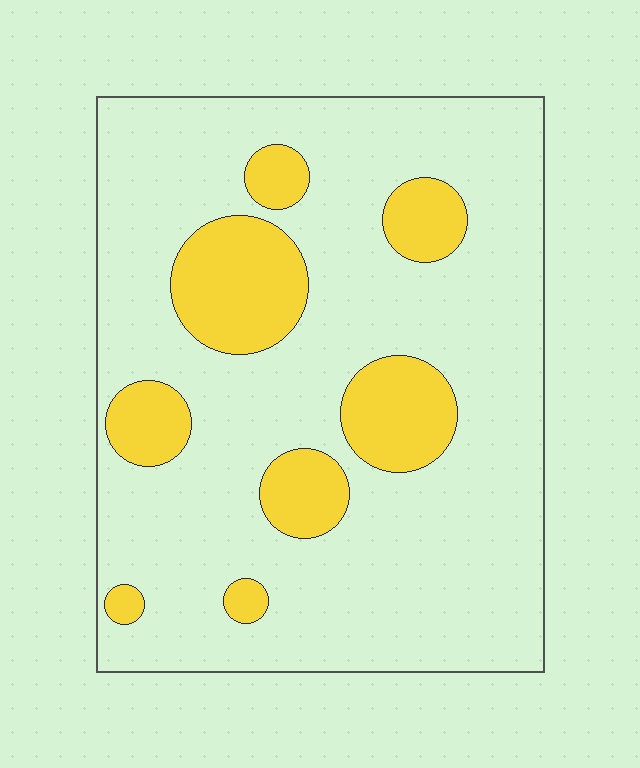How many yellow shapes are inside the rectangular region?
8.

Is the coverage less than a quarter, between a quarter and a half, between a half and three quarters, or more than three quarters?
Less than a quarter.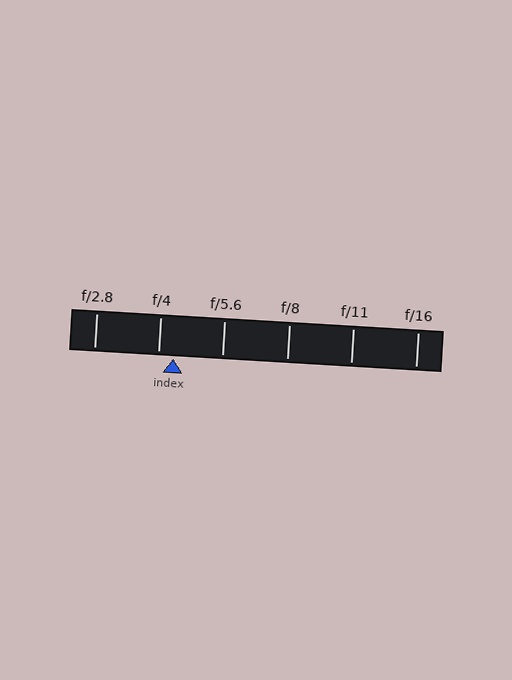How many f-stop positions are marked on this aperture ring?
There are 6 f-stop positions marked.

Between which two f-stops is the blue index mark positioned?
The index mark is between f/4 and f/5.6.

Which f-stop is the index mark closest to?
The index mark is closest to f/4.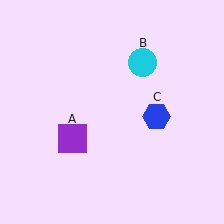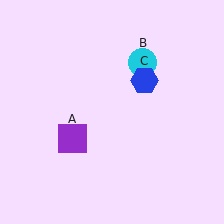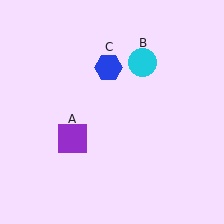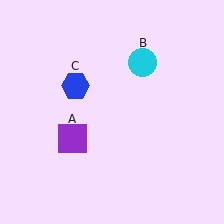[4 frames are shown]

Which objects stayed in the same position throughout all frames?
Purple square (object A) and cyan circle (object B) remained stationary.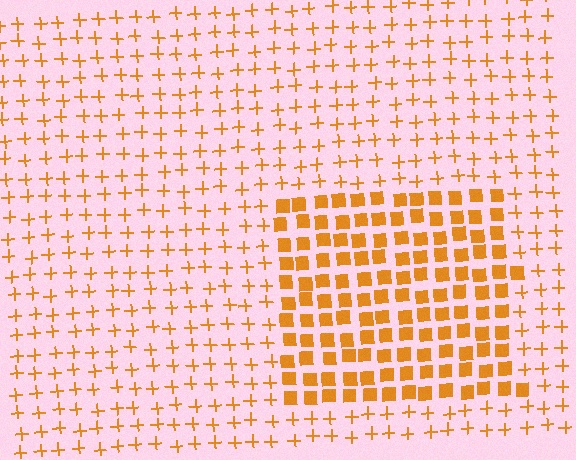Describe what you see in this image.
The image is filled with small orange elements arranged in a uniform grid. A rectangle-shaped region contains squares, while the surrounding area contains plus signs. The boundary is defined purely by the change in element shape.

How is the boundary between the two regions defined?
The boundary is defined by a change in element shape: squares inside vs. plus signs outside. All elements share the same color and spacing.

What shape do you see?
I see a rectangle.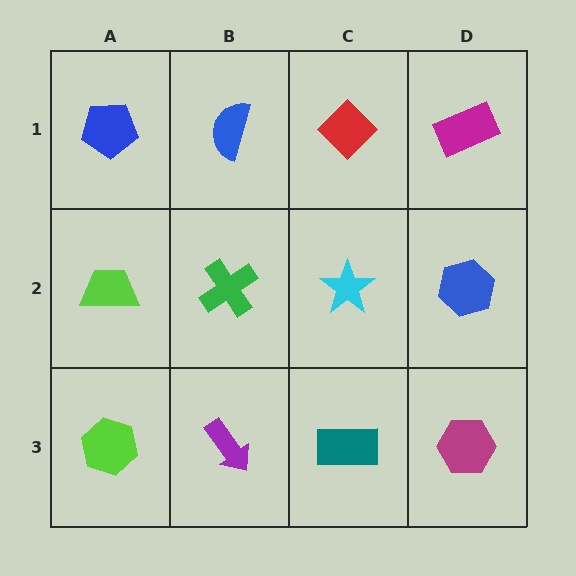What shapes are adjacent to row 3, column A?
A lime trapezoid (row 2, column A), a purple arrow (row 3, column B).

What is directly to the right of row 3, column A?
A purple arrow.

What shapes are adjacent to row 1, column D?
A blue hexagon (row 2, column D), a red diamond (row 1, column C).